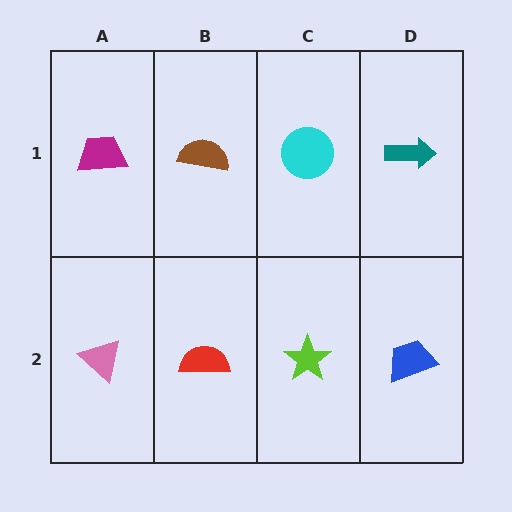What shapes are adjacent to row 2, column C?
A cyan circle (row 1, column C), a red semicircle (row 2, column B), a blue trapezoid (row 2, column D).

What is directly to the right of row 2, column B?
A lime star.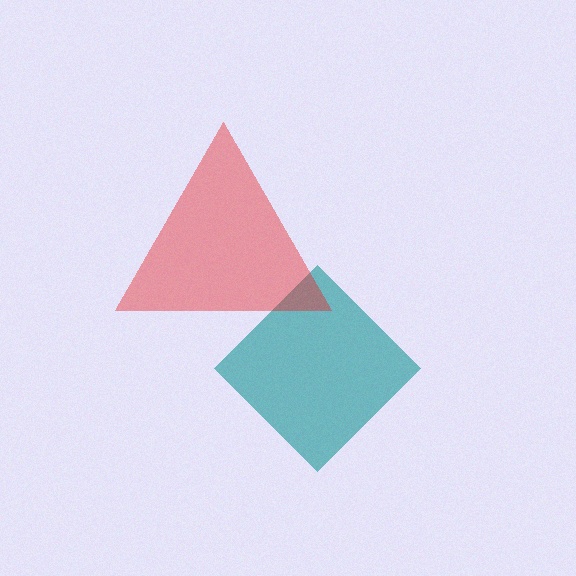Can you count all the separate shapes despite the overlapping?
Yes, there are 2 separate shapes.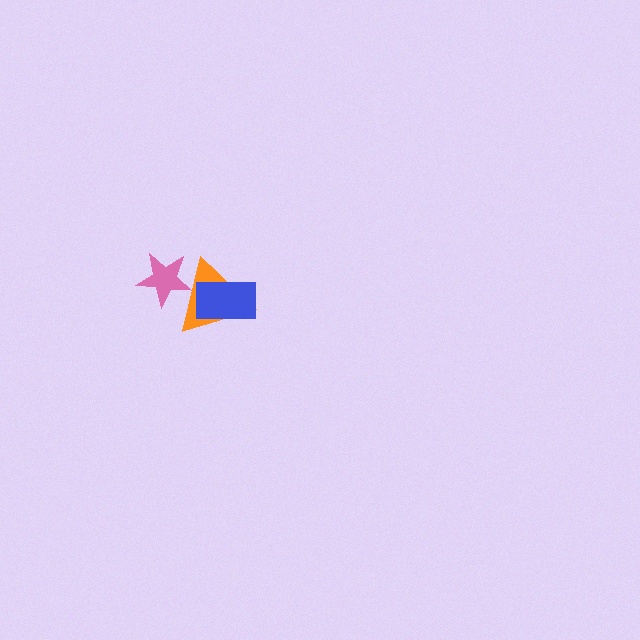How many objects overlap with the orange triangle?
2 objects overlap with the orange triangle.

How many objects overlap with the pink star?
1 object overlaps with the pink star.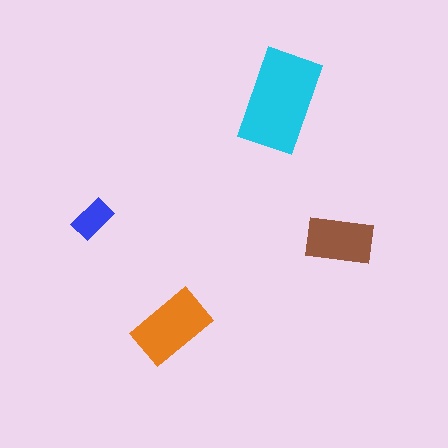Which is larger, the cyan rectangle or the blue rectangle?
The cyan one.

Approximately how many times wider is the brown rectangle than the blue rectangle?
About 1.5 times wider.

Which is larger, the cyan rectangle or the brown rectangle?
The cyan one.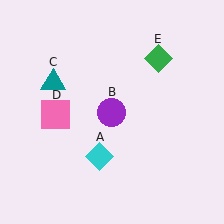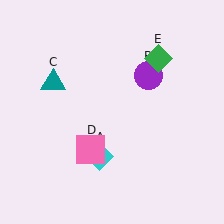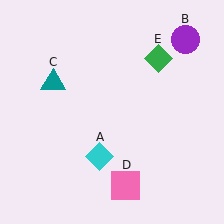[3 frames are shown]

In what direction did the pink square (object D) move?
The pink square (object D) moved down and to the right.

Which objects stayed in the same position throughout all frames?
Cyan diamond (object A) and teal triangle (object C) and green diamond (object E) remained stationary.